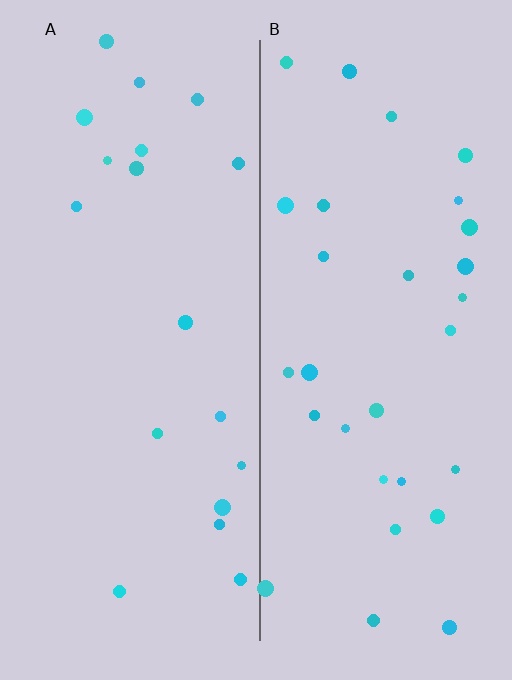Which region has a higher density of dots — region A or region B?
B (the right).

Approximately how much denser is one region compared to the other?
Approximately 1.6× — region B over region A.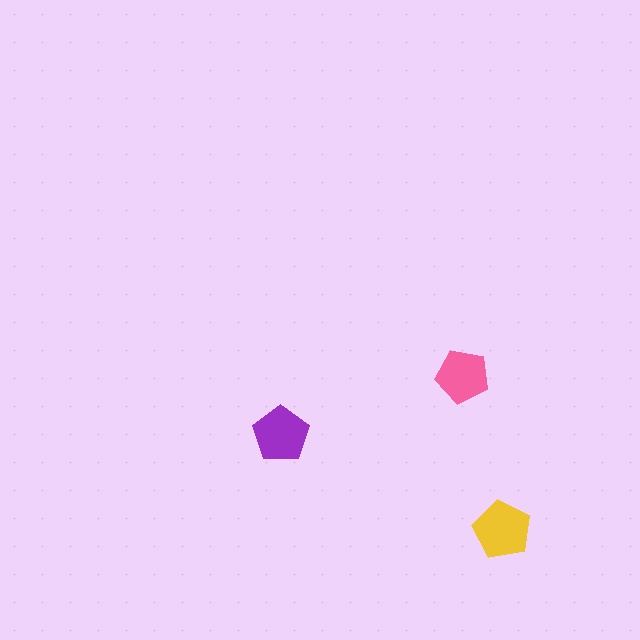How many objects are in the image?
There are 3 objects in the image.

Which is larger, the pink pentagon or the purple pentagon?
The purple one.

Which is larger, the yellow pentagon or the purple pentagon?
The yellow one.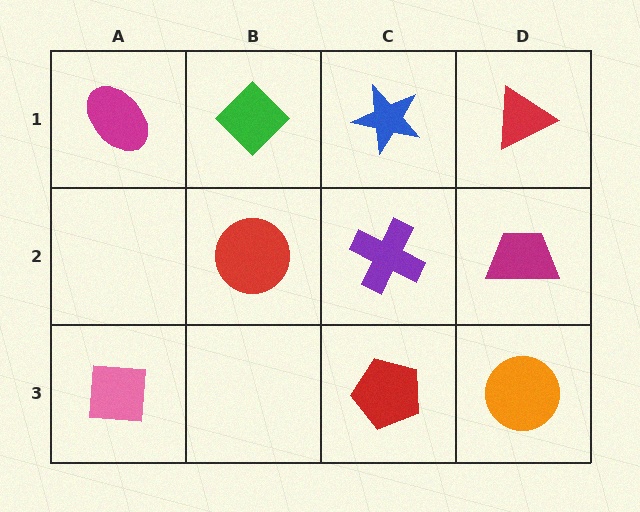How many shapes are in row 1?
4 shapes.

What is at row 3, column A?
A pink square.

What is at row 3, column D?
An orange circle.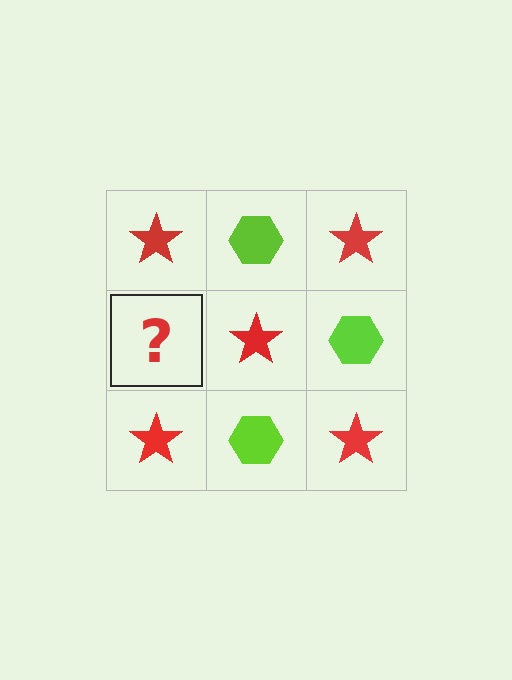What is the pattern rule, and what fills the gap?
The rule is that it alternates red star and lime hexagon in a checkerboard pattern. The gap should be filled with a lime hexagon.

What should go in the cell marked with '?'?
The missing cell should contain a lime hexagon.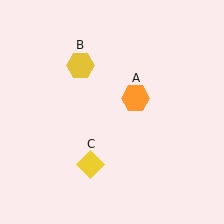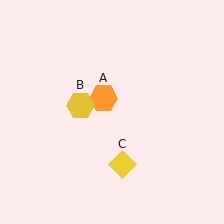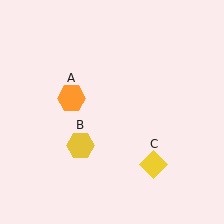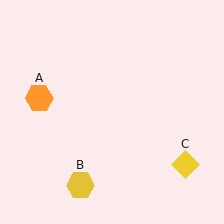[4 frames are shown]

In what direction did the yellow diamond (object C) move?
The yellow diamond (object C) moved right.